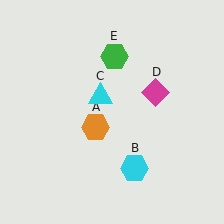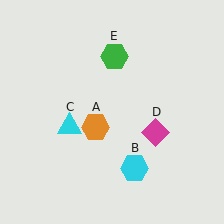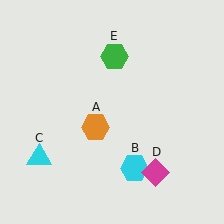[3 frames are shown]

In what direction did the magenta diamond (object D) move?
The magenta diamond (object D) moved down.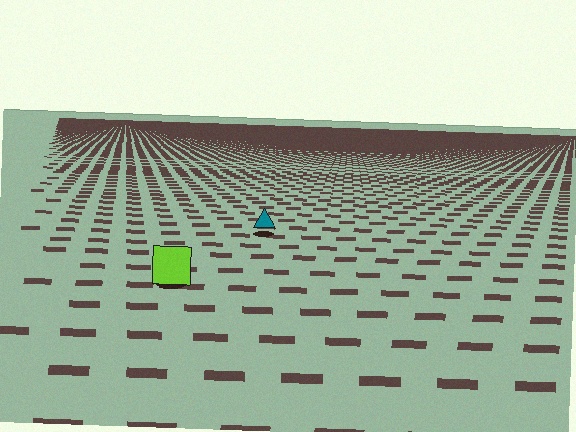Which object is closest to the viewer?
The lime square is closest. The texture marks near it are larger and more spread out.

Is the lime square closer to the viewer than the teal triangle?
Yes. The lime square is closer — you can tell from the texture gradient: the ground texture is coarser near it.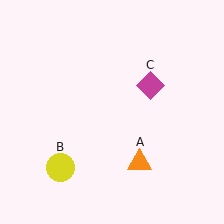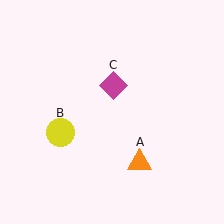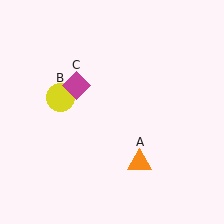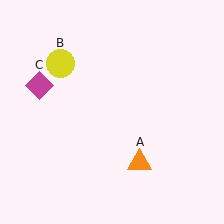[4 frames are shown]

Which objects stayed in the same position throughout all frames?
Orange triangle (object A) remained stationary.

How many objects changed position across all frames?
2 objects changed position: yellow circle (object B), magenta diamond (object C).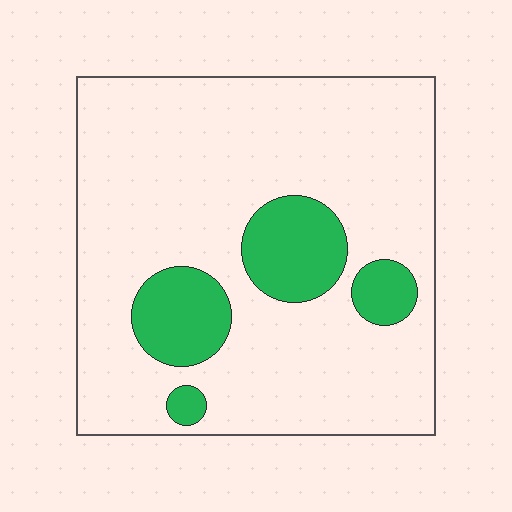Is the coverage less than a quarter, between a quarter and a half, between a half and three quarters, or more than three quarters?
Less than a quarter.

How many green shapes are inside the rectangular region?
4.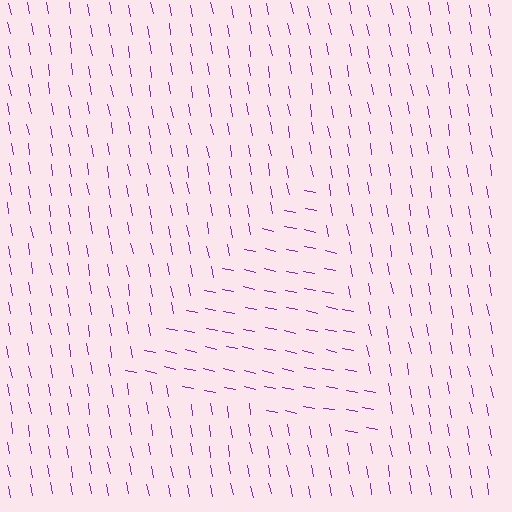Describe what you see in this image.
The image is filled with small purple line segments. A triangle region in the image has lines oriented differently from the surrounding lines, creating a visible texture boundary.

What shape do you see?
I see a triangle.